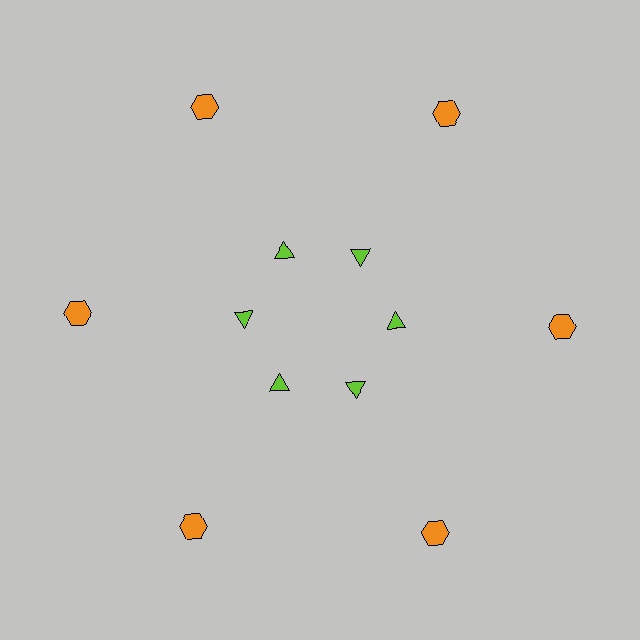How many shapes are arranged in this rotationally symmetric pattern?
There are 12 shapes, arranged in 6 groups of 2.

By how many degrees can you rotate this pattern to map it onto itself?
The pattern maps onto itself every 60 degrees of rotation.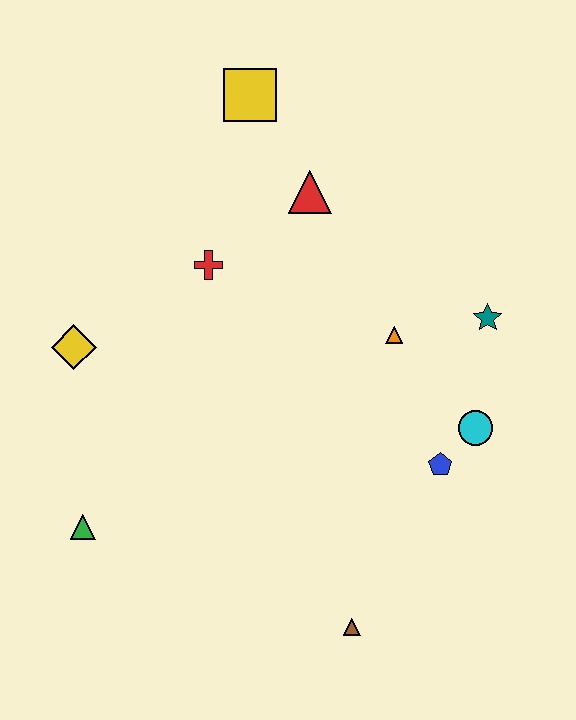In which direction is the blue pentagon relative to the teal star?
The blue pentagon is below the teal star.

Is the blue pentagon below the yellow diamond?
Yes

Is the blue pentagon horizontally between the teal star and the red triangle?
Yes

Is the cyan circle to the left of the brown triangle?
No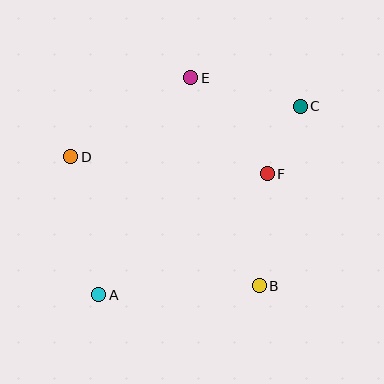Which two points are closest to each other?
Points C and F are closest to each other.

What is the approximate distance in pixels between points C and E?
The distance between C and E is approximately 113 pixels.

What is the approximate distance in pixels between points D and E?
The distance between D and E is approximately 144 pixels.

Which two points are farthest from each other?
Points A and C are farthest from each other.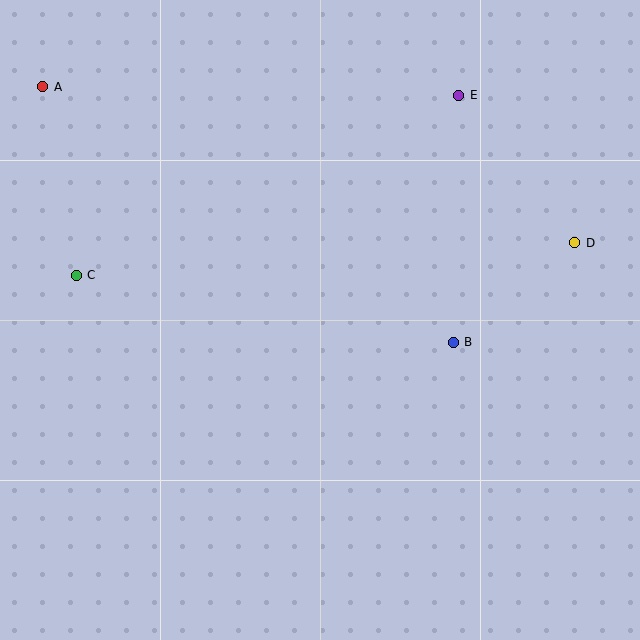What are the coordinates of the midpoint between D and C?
The midpoint between D and C is at (325, 259).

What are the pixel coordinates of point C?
Point C is at (76, 275).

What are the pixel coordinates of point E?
Point E is at (459, 95).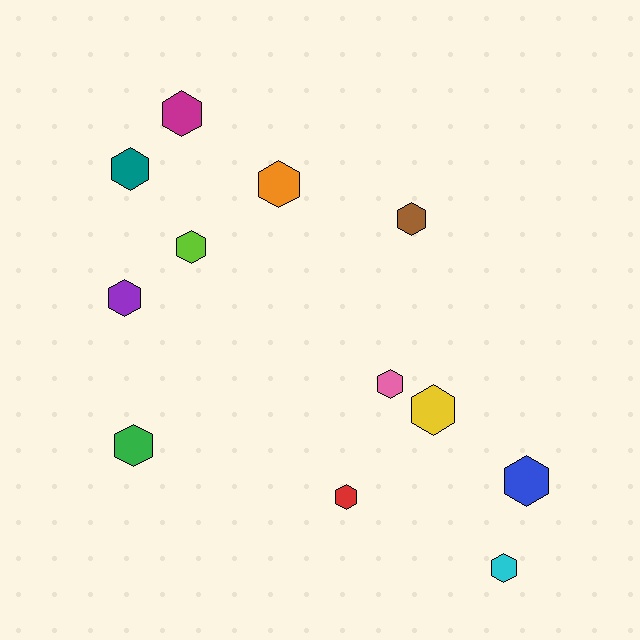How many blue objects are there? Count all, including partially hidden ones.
There is 1 blue object.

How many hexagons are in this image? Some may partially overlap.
There are 12 hexagons.